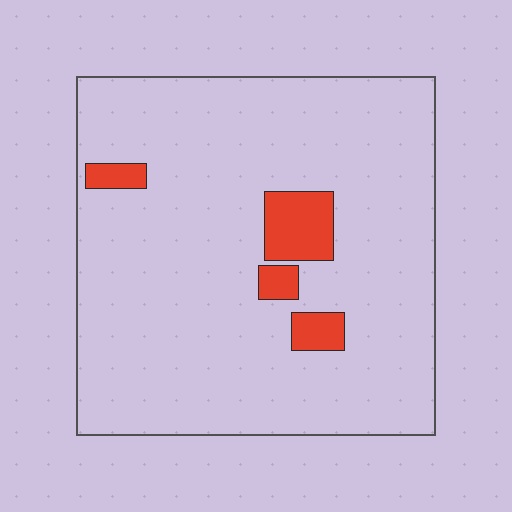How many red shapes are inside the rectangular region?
4.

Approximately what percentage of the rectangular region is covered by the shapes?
Approximately 10%.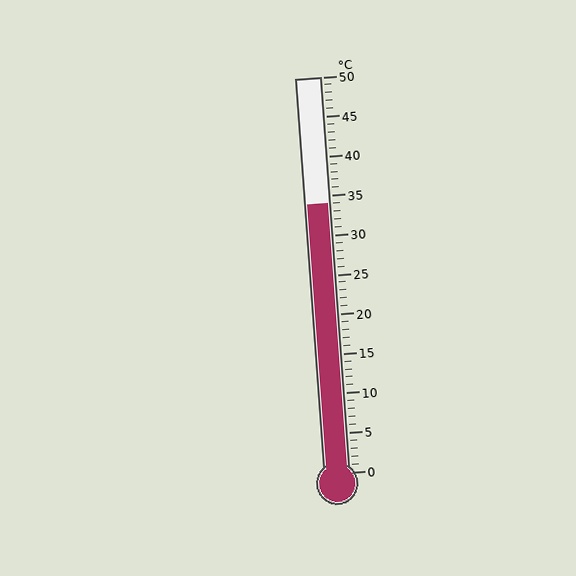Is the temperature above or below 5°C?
The temperature is above 5°C.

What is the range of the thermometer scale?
The thermometer scale ranges from 0°C to 50°C.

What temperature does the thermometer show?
The thermometer shows approximately 34°C.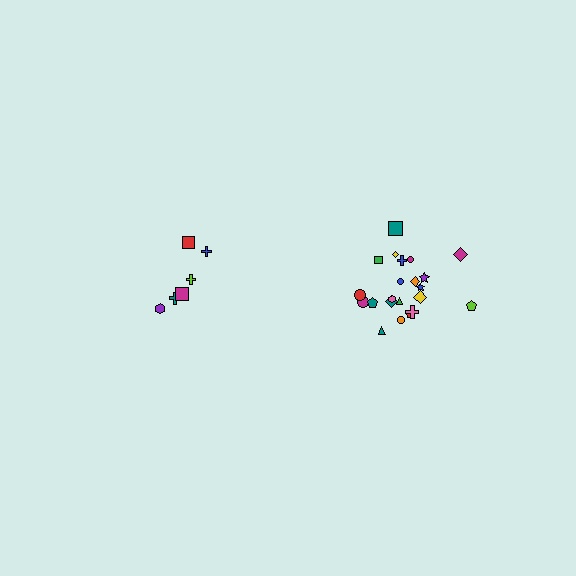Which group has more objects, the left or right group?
The right group.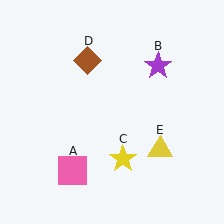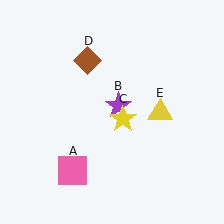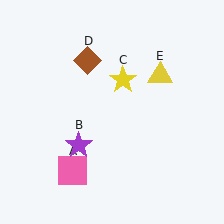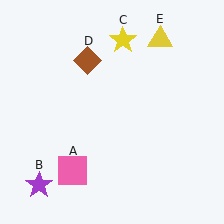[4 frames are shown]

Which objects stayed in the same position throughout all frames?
Pink square (object A) and brown diamond (object D) remained stationary.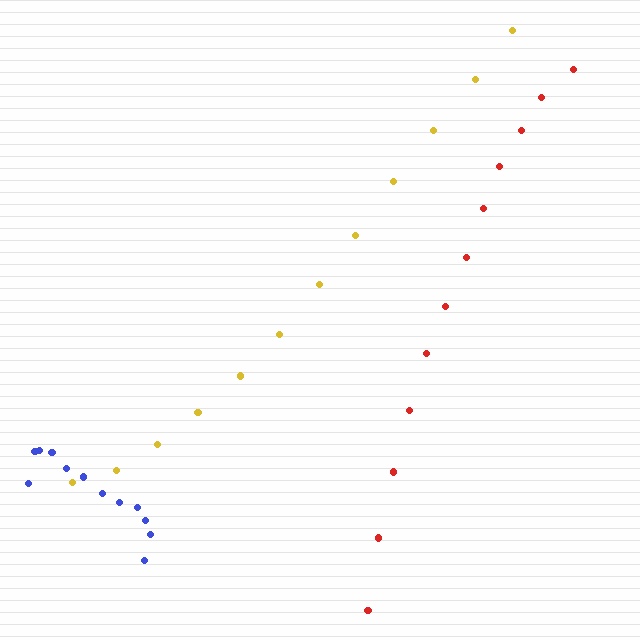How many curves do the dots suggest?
There are 3 distinct paths.